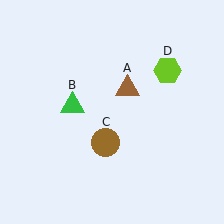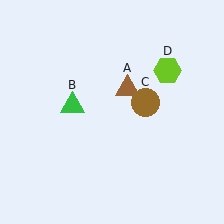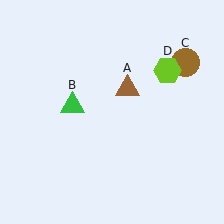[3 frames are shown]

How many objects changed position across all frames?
1 object changed position: brown circle (object C).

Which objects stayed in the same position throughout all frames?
Brown triangle (object A) and green triangle (object B) and lime hexagon (object D) remained stationary.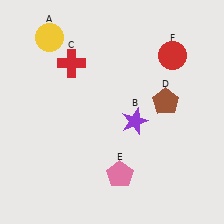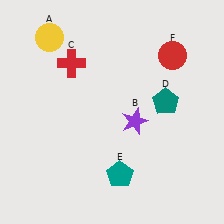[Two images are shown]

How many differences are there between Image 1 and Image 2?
There are 2 differences between the two images.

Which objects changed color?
D changed from brown to teal. E changed from pink to teal.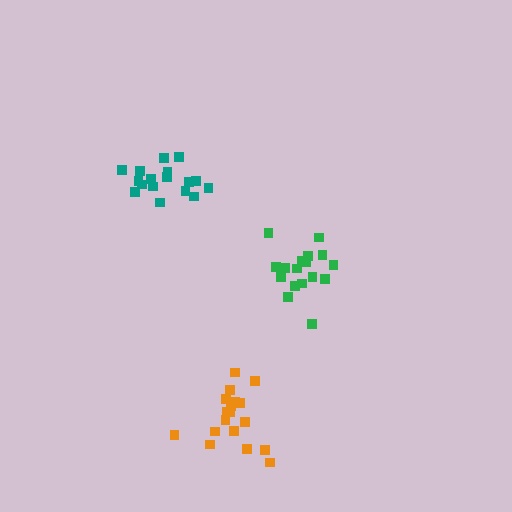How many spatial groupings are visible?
There are 3 spatial groupings.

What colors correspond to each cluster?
The clusters are colored: green, teal, orange.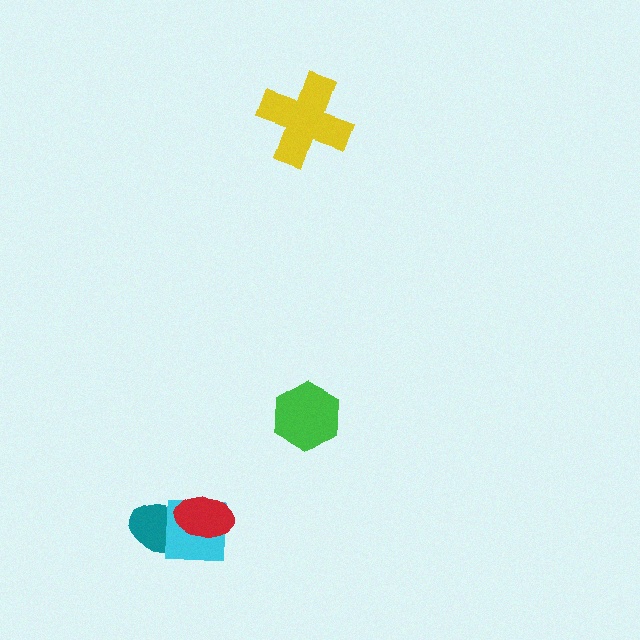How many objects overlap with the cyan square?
2 objects overlap with the cyan square.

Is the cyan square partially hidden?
Yes, it is partially covered by another shape.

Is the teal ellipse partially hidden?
Yes, it is partially covered by another shape.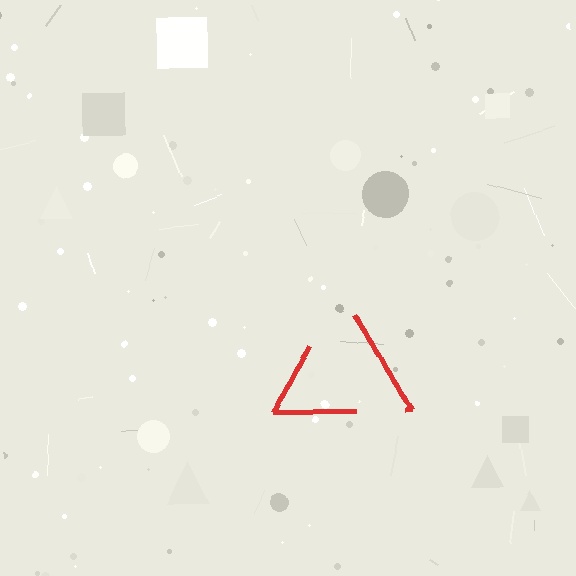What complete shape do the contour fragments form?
The contour fragments form a triangle.